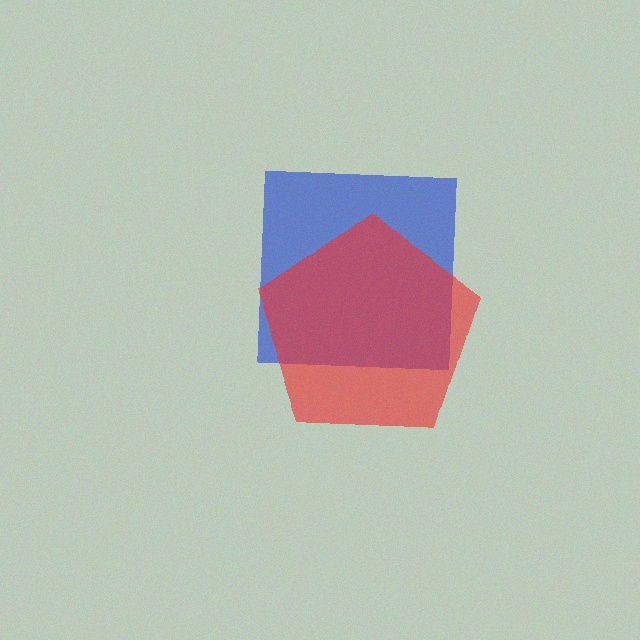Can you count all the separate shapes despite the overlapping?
Yes, there are 2 separate shapes.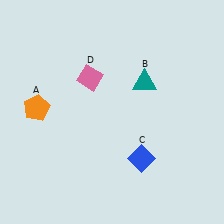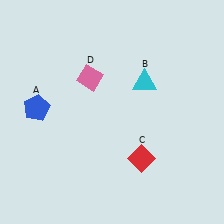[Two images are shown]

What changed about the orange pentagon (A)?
In Image 1, A is orange. In Image 2, it changed to blue.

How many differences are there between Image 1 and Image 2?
There are 3 differences between the two images.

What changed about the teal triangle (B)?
In Image 1, B is teal. In Image 2, it changed to cyan.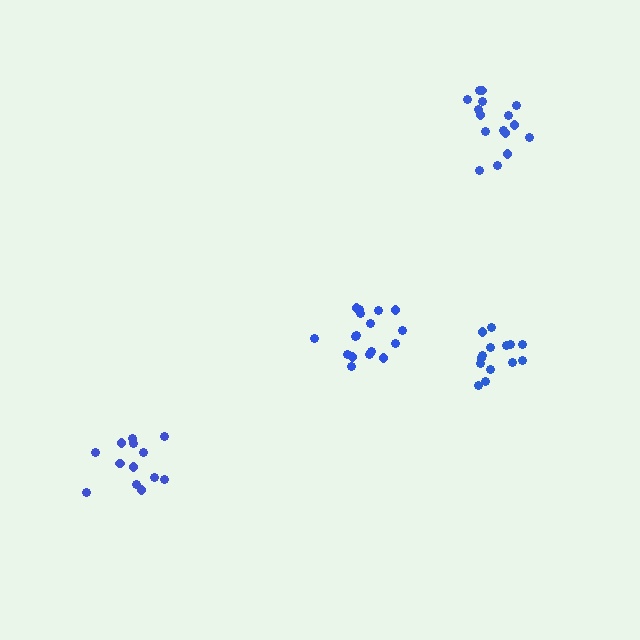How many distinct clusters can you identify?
There are 4 distinct clusters.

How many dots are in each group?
Group 1: 14 dots, Group 2: 13 dots, Group 3: 16 dots, Group 4: 17 dots (60 total).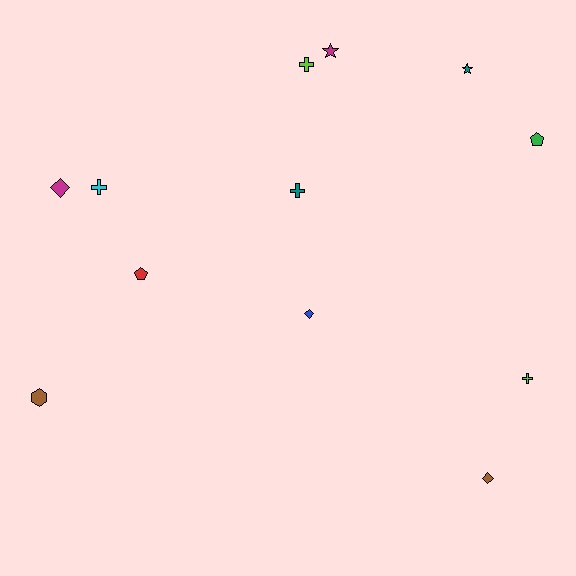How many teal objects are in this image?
There are 2 teal objects.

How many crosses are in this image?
There are 4 crosses.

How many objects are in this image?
There are 12 objects.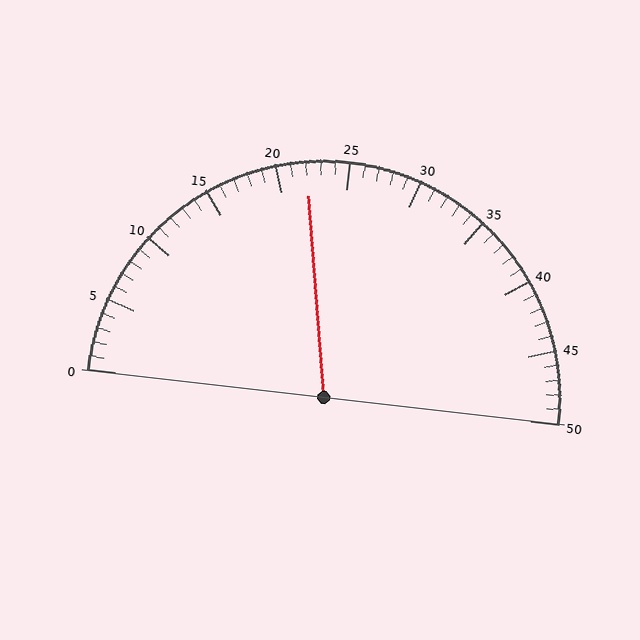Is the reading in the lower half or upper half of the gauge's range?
The reading is in the lower half of the range (0 to 50).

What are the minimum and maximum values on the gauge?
The gauge ranges from 0 to 50.